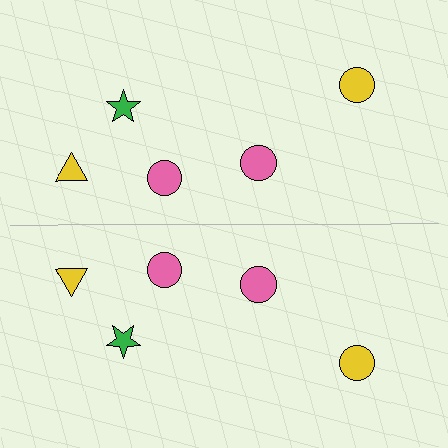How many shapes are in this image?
There are 10 shapes in this image.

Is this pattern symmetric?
Yes, this pattern has bilateral (reflection) symmetry.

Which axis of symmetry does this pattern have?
The pattern has a horizontal axis of symmetry running through the center of the image.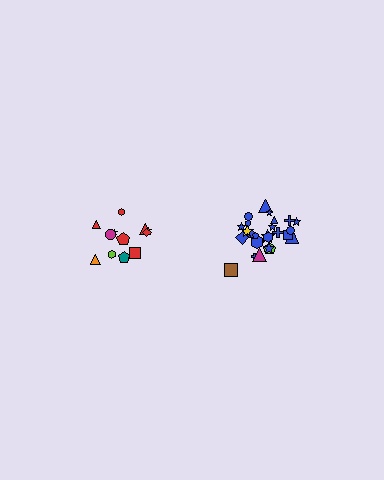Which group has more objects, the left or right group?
The right group.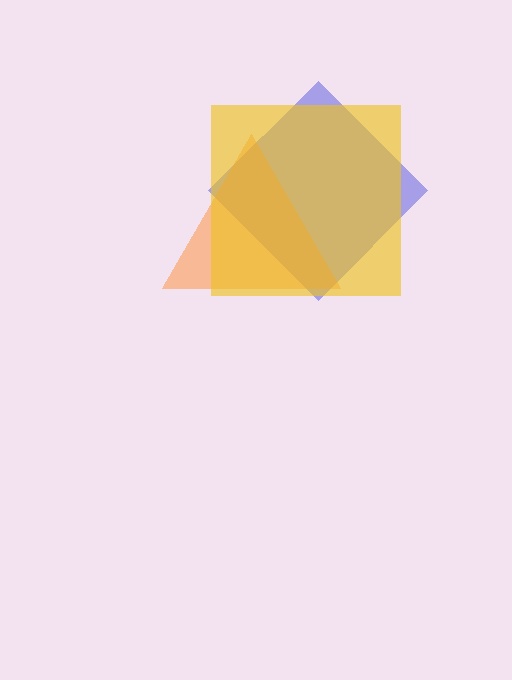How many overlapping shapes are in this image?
There are 3 overlapping shapes in the image.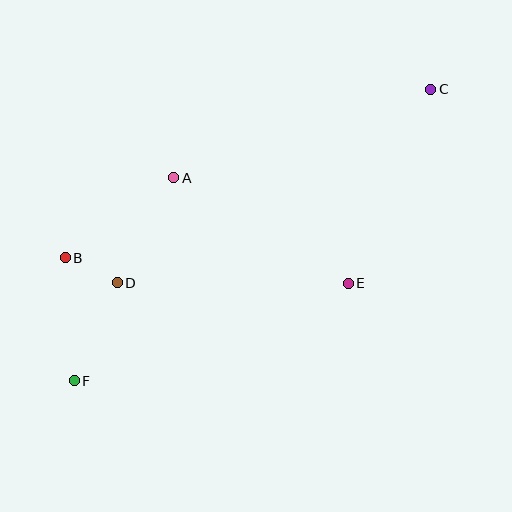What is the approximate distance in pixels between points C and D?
The distance between C and D is approximately 369 pixels.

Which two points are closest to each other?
Points B and D are closest to each other.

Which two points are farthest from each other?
Points C and F are farthest from each other.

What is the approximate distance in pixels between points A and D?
The distance between A and D is approximately 119 pixels.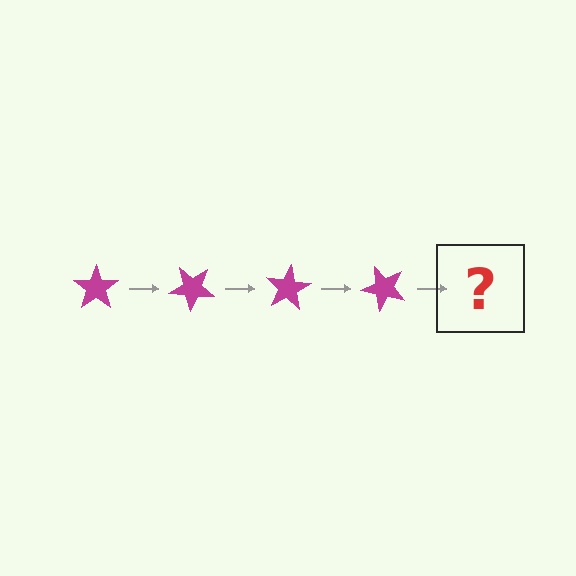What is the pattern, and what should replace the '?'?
The pattern is that the star rotates 40 degrees each step. The '?' should be a magenta star rotated 160 degrees.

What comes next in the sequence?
The next element should be a magenta star rotated 160 degrees.